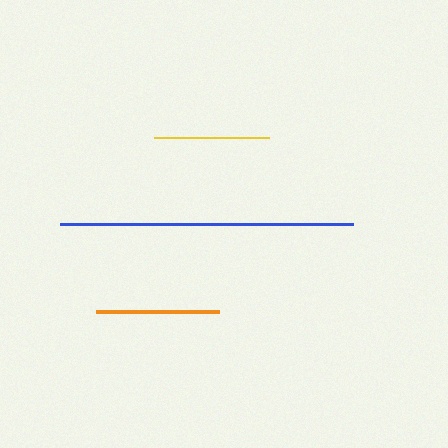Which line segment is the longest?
The blue line is the longest at approximately 293 pixels.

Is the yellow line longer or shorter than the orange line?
The orange line is longer than the yellow line.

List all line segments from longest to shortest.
From longest to shortest: blue, orange, yellow.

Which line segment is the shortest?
The yellow line is the shortest at approximately 115 pixels.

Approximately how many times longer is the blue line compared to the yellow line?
The blue line is approximately 2.6 times the length of the yellow line.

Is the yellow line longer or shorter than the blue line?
The blue line is longer than the yellow line.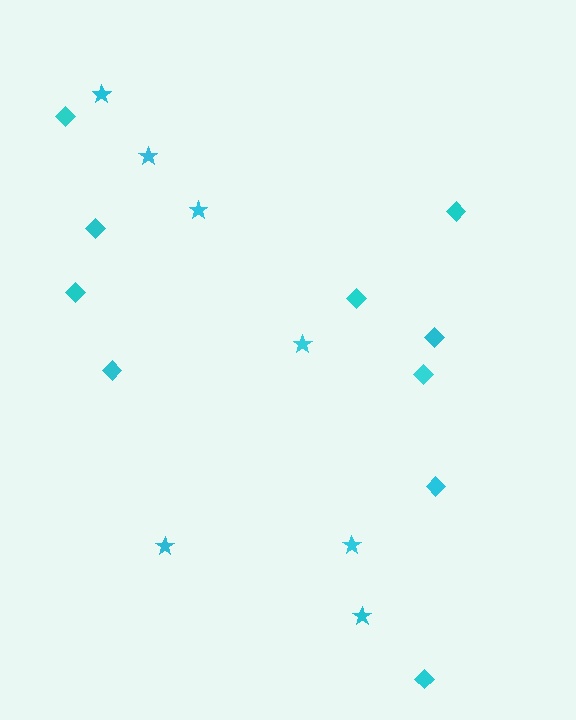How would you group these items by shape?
There are 2 groups: one group of diamonds (10) and one group of stars (7).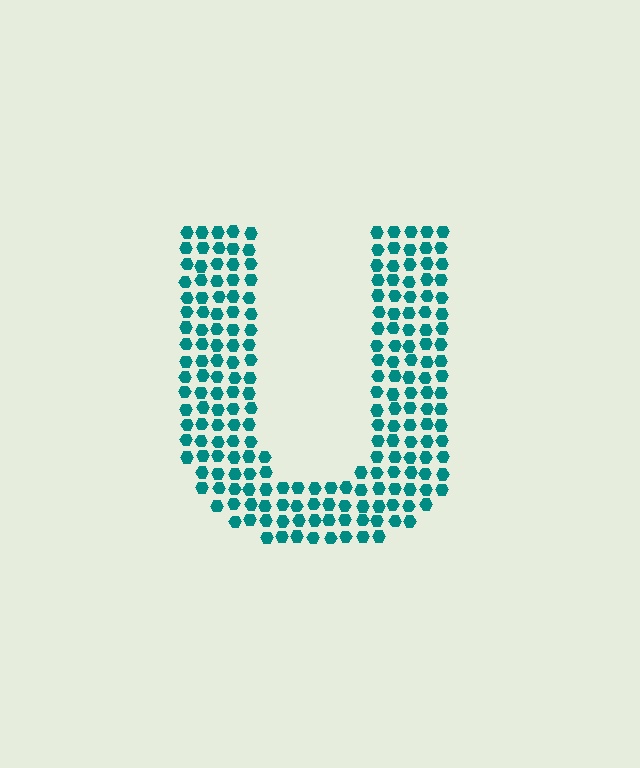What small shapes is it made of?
It is made of small hexagons.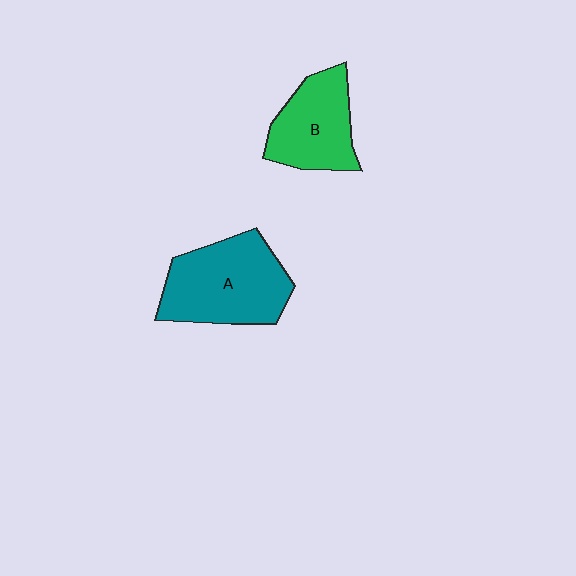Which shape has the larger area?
Shape A (teal).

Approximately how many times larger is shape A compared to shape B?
Approximately 1.4 times.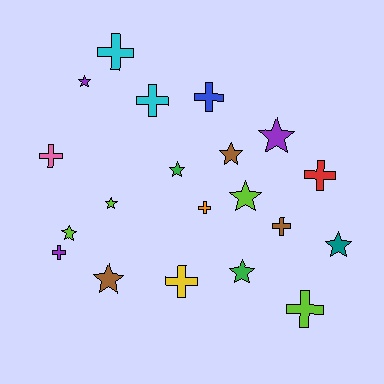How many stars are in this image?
There are 10 stars.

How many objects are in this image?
There are 20 objects.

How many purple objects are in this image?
There are 3 purple objects.